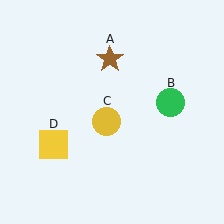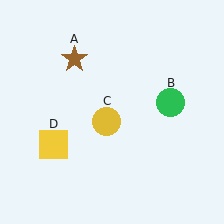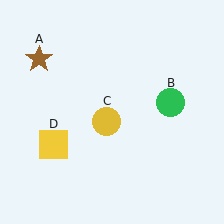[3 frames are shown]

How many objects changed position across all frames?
1 object changed position: brown star (object A).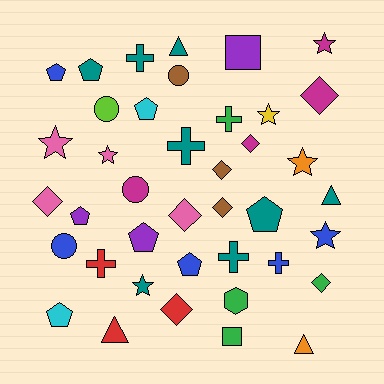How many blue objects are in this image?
There are 5 blue objects.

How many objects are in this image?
There are 40 objects.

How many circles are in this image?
There are 4 circles.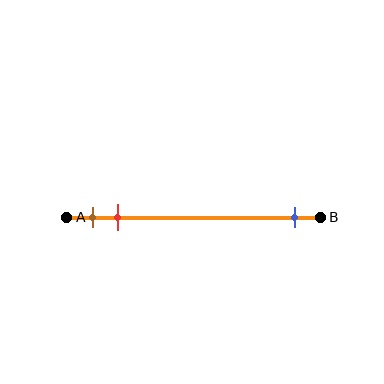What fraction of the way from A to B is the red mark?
The red mark is approximately 20% (0.2) of the way from A to B.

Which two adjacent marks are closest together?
The brown and red marks are the closest adjacent pair.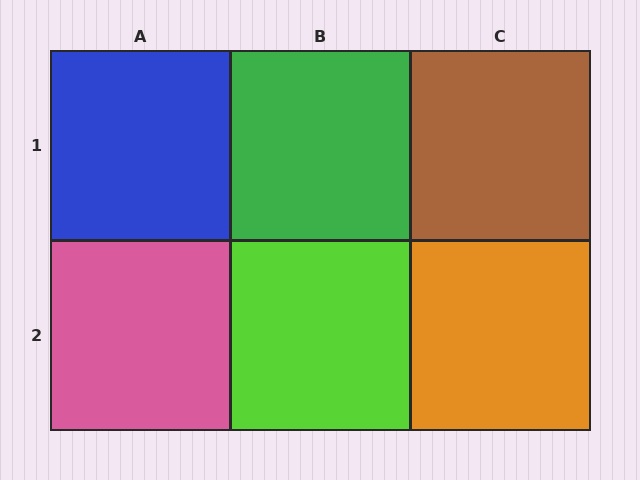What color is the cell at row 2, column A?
Pink.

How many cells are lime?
1 cell is lime.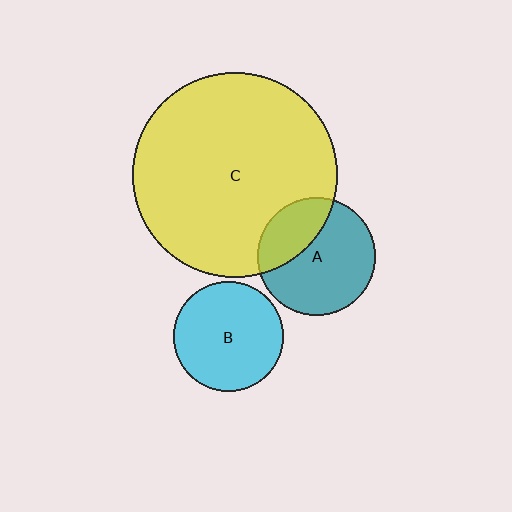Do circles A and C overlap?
Yes.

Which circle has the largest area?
Circle C (yellow).